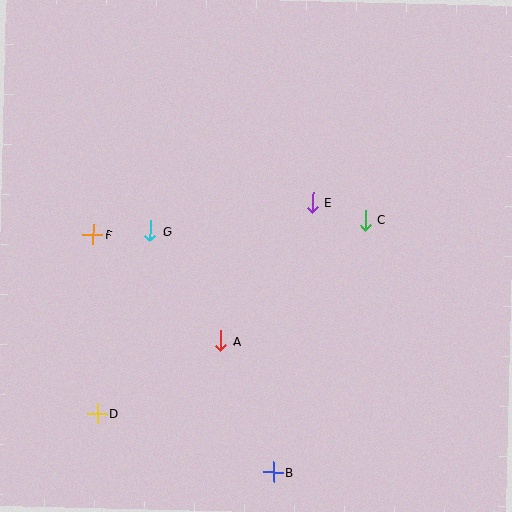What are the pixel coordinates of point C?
Point C is at (365, 220).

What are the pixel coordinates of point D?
Point D is at (98, 413).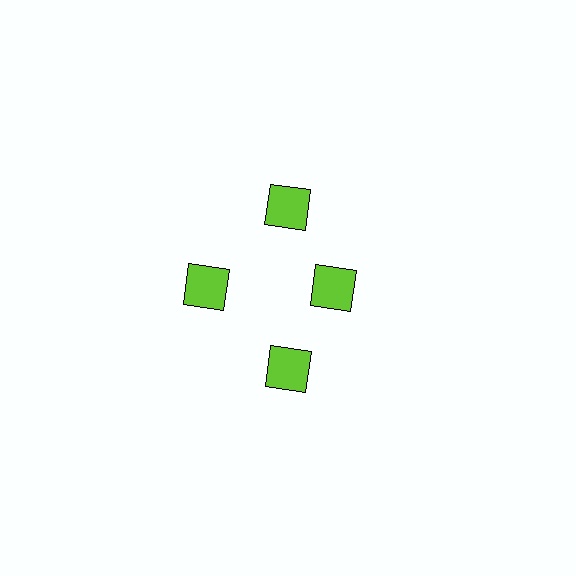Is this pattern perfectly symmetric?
No. The 4 lime squares are arranged in a ring, but one element near the 3 o'clock position is pulled inward toward the center, breaking the 4-fold rotational symmetry.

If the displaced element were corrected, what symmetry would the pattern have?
It would have 4-fold rotational symmetry — the pattern would map onto itself every 90 degrees.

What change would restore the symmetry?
The symmetry would be restored by moving it outward, back onto the ring so that all 4 squares sit at equal angles and equal distance from the center.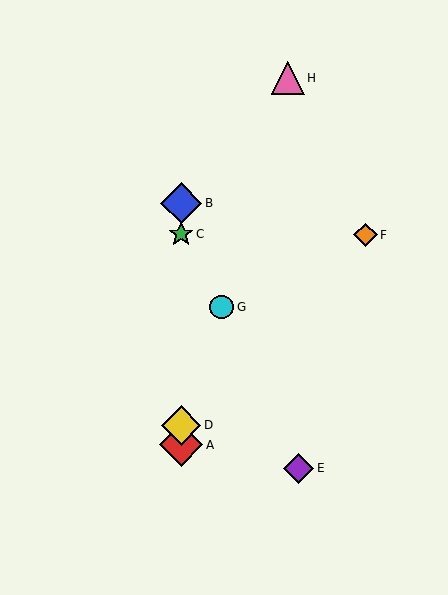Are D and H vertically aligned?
No, D is at x≈181 and H is at x≈288.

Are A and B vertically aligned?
Yes, both are at x≈181.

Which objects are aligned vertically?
Objects A, B, C, D are aligned vertically.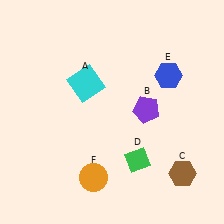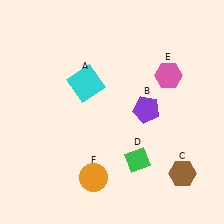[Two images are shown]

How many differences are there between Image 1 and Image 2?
There is 1 difference between the two images.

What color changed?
The hexagon (E) changed from blue in Image 1 to pink in Image 2.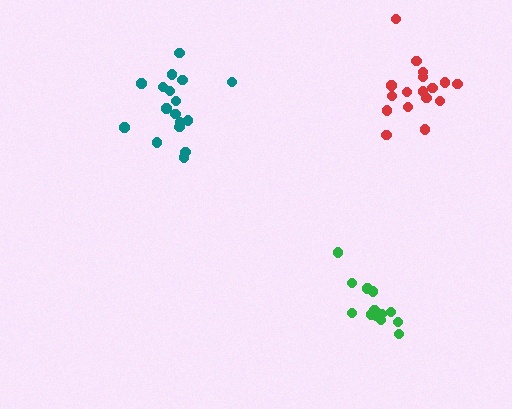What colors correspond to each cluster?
The clusters are colored: teal, red, green.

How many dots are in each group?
Group 1: 17 dots, Group 2: 17 dots, Group 3: 13 dots (47 total).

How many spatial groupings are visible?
There are 3 spatial groupings.